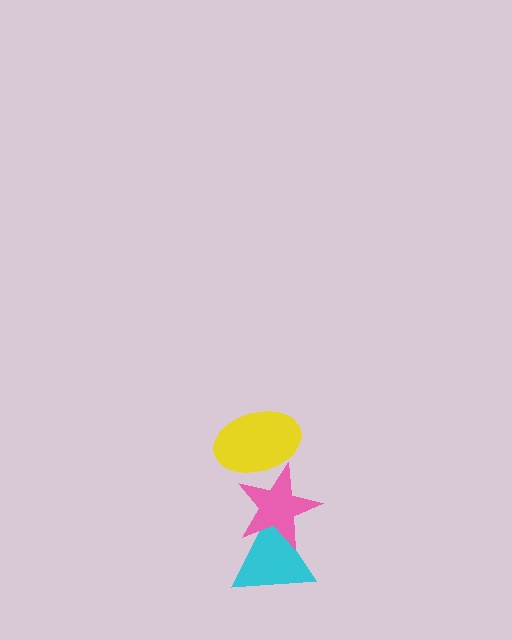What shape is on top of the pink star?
The yellow ellipse is on top of the pink star.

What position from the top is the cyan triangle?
The cyan triangle is 3rd from the top.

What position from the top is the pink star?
The pink star is 2nd from the top.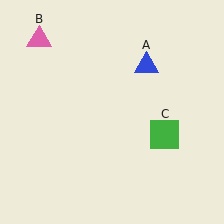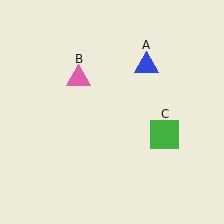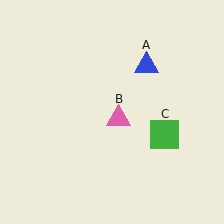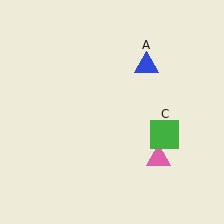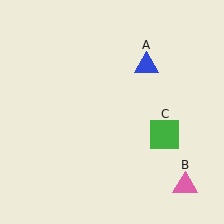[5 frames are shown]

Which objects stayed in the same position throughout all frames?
Blue triangle (object A) and green square (object C) remained stationary.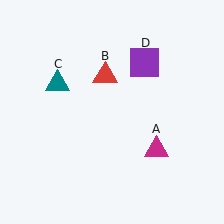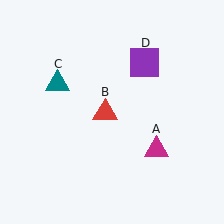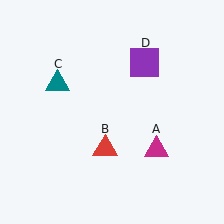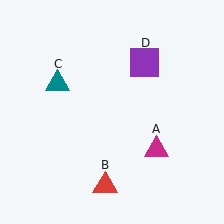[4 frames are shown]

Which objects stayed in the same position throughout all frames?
Magenta triangle (object A) and teal triangle (object C) and purple square (object D) remained stationary.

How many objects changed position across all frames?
1 object changed position: red triangle (object B).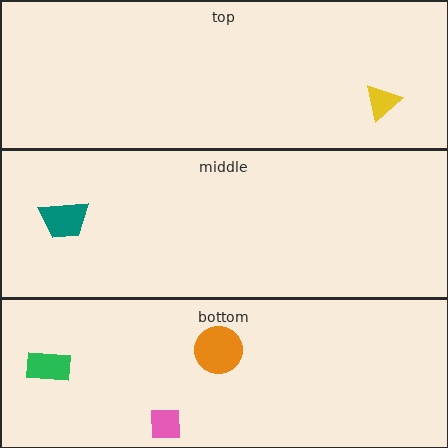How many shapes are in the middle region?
1.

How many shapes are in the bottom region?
3.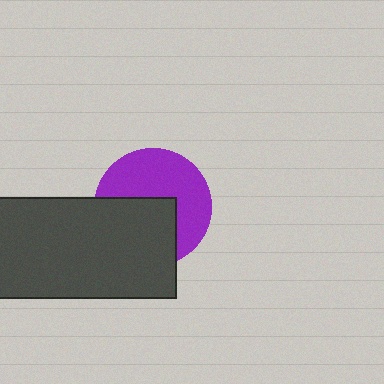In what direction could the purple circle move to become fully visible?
The purple circle could move toward the upper-right. That would shift it out from behind the dark gray rectangle entirely.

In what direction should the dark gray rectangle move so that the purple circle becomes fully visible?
The dark gray rectangle should move toward the lower-left. That is the shortest direction to clear the overlap and leave the purple circle fully visible.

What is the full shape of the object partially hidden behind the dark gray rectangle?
The partially hidden object is a purple circle.